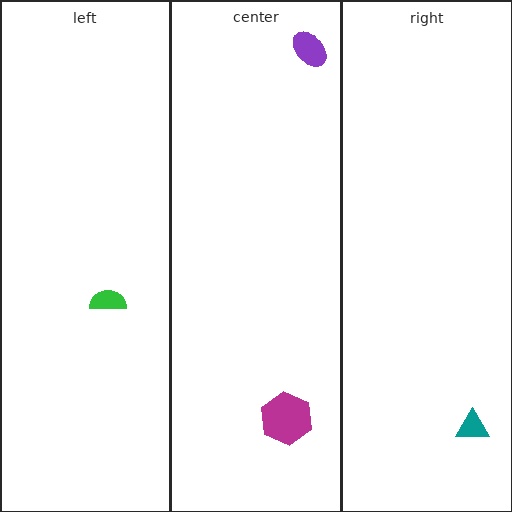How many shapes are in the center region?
2.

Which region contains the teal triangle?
The right region.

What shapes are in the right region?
The teal triangle.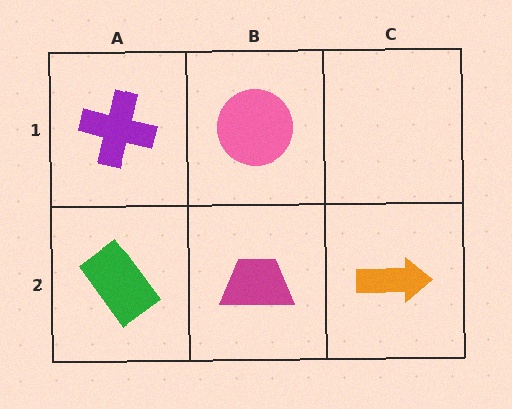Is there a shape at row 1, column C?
No, that cell is empty.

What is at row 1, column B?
A pink circle.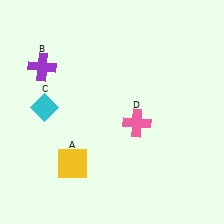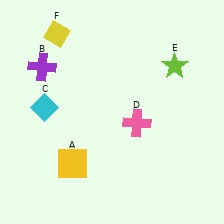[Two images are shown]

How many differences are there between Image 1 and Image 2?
There are 2 differences between the two images.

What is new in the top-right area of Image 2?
A lime star (E) was added in the top-right area of Image 2.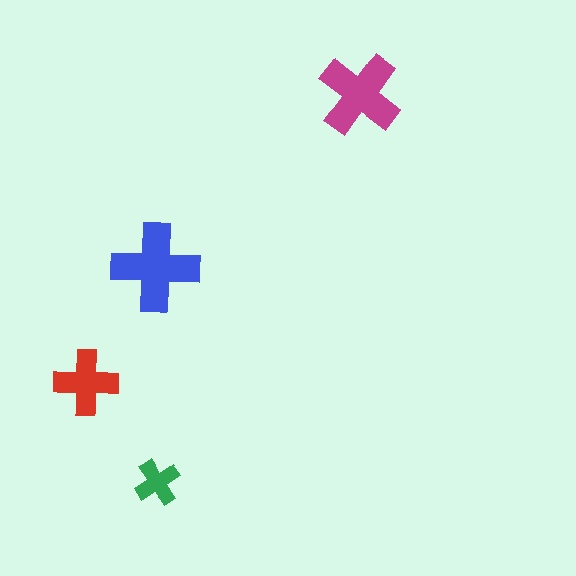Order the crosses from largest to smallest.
the blue one, the magenta one, the red one, the green one.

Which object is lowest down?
The green cross is bottommost.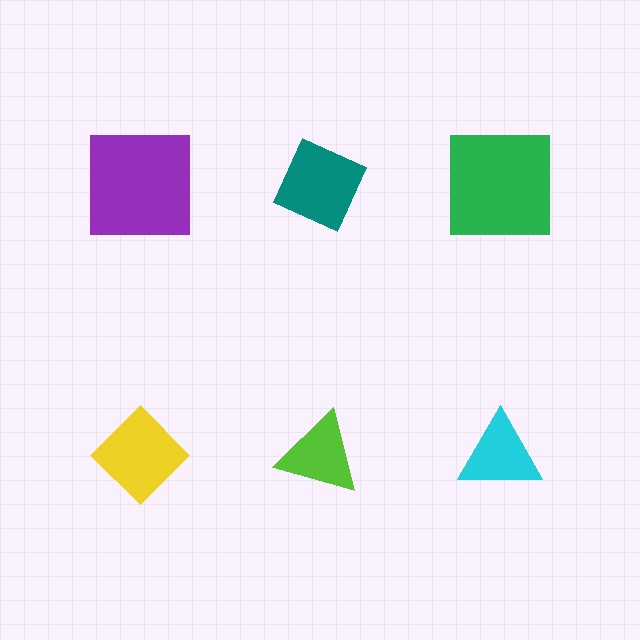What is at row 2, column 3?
A cyan triangle.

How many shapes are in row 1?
3 shapes.